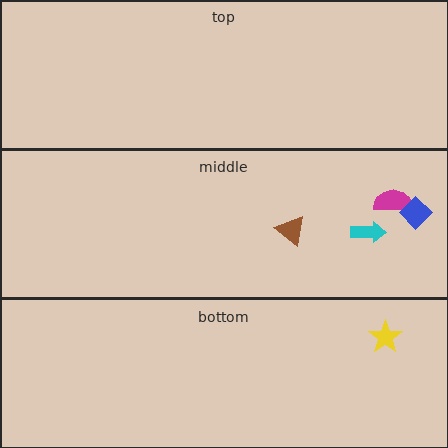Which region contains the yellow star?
The bottom region.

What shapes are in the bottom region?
The yellow star.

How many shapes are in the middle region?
4.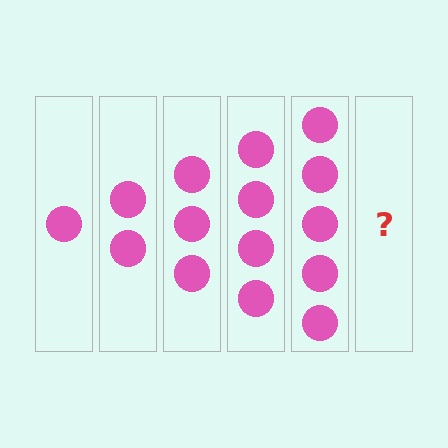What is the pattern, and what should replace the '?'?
The pattern is that each step adds one more circle. The '?' should be 6 circles.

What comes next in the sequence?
The next element should be 6 circles.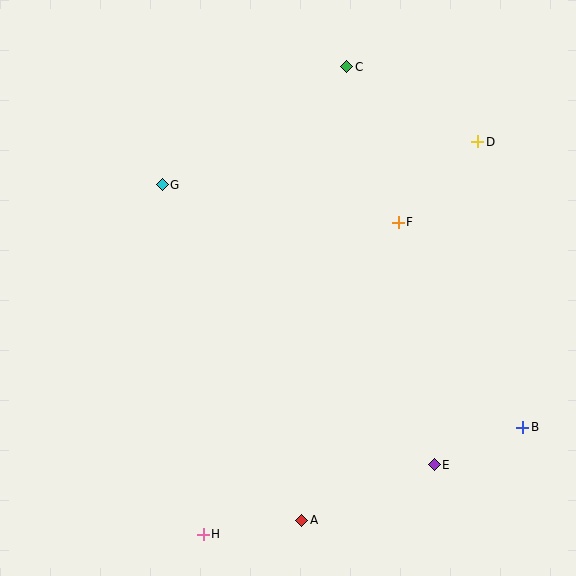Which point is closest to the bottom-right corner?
Point B is closest to the bottom-right corner.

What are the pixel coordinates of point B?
Point B is at (523, 427).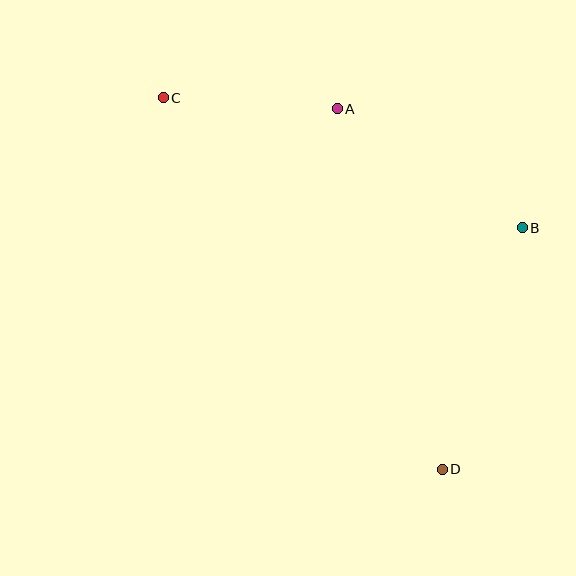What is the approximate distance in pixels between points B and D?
The distance between B and D is approximately 254 pixels.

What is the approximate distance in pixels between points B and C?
The distance between B and C is approximately 382 pixels.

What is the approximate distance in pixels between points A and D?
The distance between A and D is approximately 375 pixels.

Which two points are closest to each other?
Points A and C are closest to each other.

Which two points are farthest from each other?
Points C and D are farthest from each other.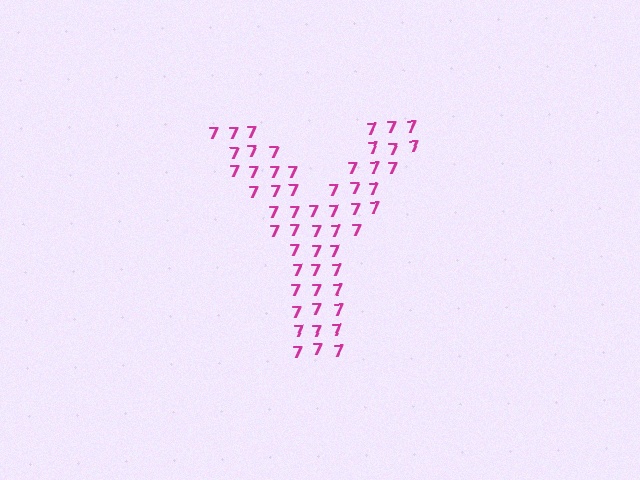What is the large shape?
The large shape is the letter Y.